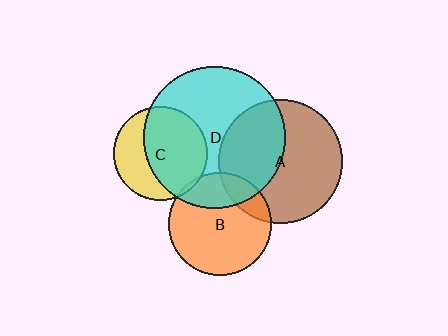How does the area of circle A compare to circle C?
Approximately 1.7 times.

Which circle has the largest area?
Circle D (cyan).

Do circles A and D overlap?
Yes.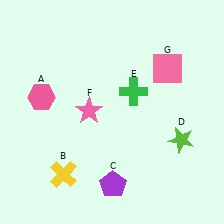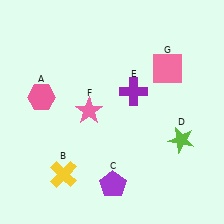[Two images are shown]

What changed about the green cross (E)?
In Image 1, E is green. In Image 2, it changed to purple.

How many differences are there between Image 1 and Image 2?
There is 1 difference between the two images.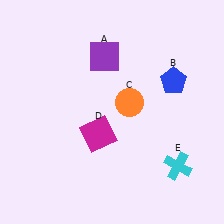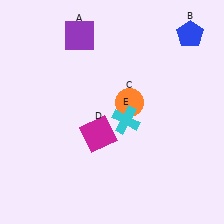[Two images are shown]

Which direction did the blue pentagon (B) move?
The blue pentagon (B) moved up.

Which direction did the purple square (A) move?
The purple square (A) moved left.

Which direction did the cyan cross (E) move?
The cyan cross (E) moved left.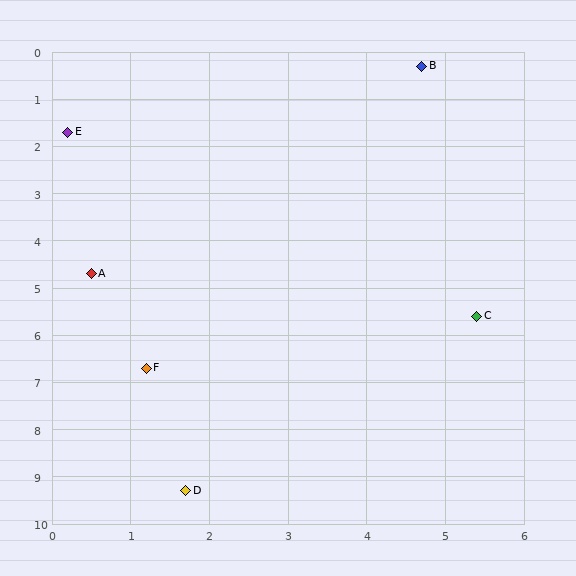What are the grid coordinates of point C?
Point C is at approximately (5.4, 5.6).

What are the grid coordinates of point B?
Point B is at approximately (4.7, 0.3).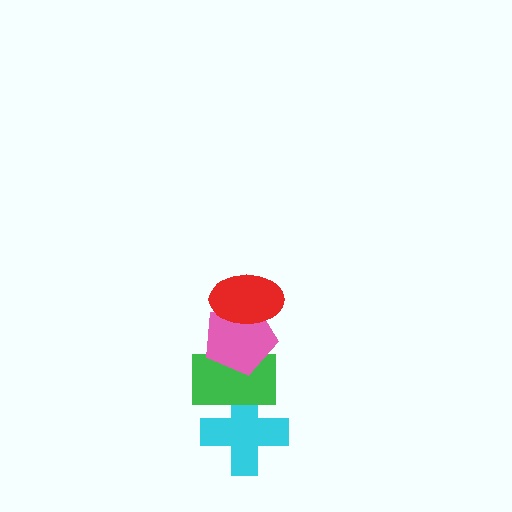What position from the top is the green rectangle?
The green rectangle is 3rd from the top.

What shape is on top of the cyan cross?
The green rectangle is on top of the cyan cross.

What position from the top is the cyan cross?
The cyan cross is 4th from the top.